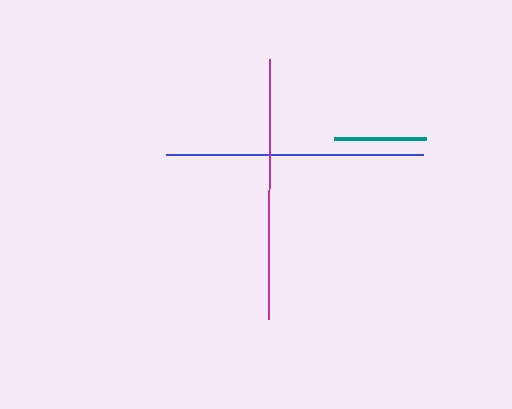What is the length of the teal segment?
The teal segment is approximately 92 pixels long.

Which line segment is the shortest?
The teal line is the shortest at approximately 92 pixels.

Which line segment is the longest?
The magenta line is the longest at approximately 260 pixels.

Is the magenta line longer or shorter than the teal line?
The magenta line is longer than the teal line.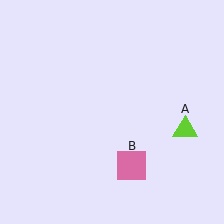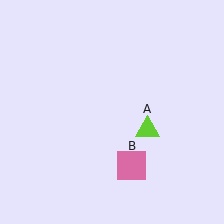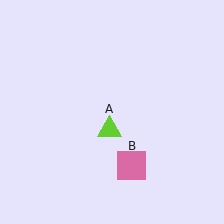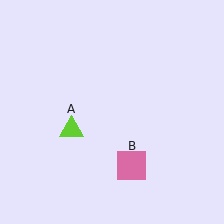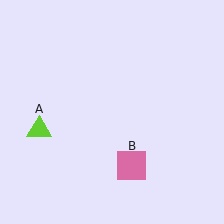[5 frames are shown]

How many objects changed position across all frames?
1 object changed position: lime triangle (object A).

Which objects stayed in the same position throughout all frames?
Pink square (object B) remained stationary.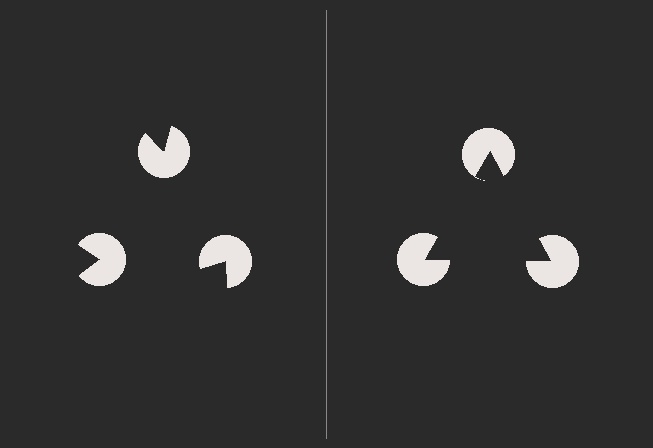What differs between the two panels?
The pac-man discs are positioned identically on both sides; only the wedge orientations differ. On the right they align to a triangle; on the left they are misaligned.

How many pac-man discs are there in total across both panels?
6 — 3 on each side.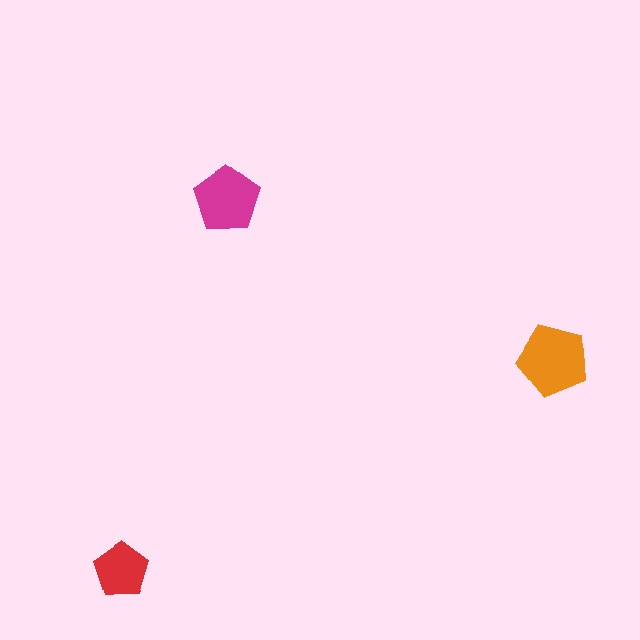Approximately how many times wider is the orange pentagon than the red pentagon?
About 1.5 times wider.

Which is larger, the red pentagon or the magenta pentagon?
The magenta one.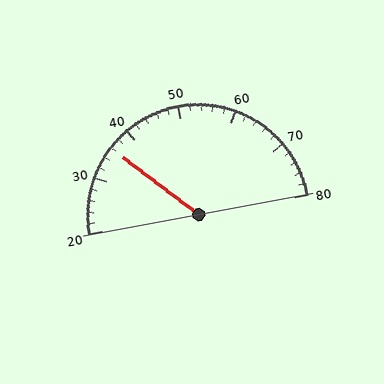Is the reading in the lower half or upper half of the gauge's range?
The reading is in the lower half of the range (20 to 80).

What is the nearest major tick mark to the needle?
The nearest major tick mark is 40.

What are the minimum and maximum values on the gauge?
The gauge ranges from 20 to 80.